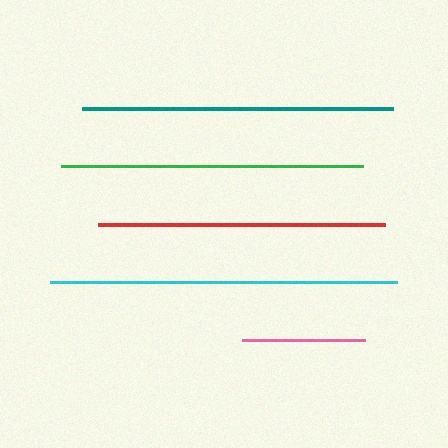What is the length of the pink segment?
The pink segment is approximately 124 pixels long.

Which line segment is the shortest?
The pink line is the shortest at approximately 124 pixels.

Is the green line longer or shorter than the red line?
The green line is longer than the red line.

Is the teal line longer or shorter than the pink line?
The teal line is longer than the pink line.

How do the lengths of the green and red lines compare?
The green and red lines are approximately the same length.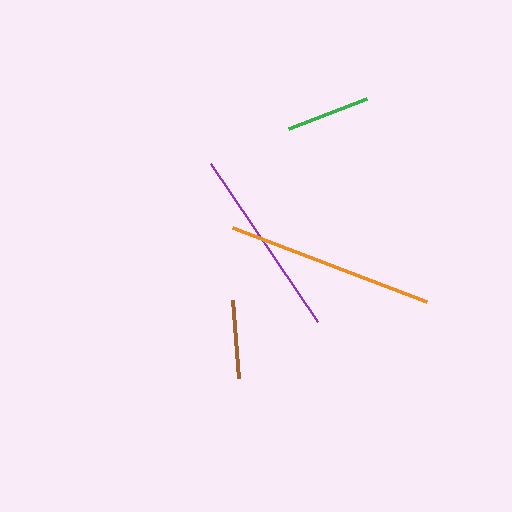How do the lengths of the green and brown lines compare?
The green and brown lines are approximately the same length.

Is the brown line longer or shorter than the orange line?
The orange line is longer than the brown line.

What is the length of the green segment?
The green segment is approximately 83 pixels long.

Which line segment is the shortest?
The brown line is the shortest at approximately 79 pixels.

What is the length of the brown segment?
The brown segment is approximately 79 pixels long.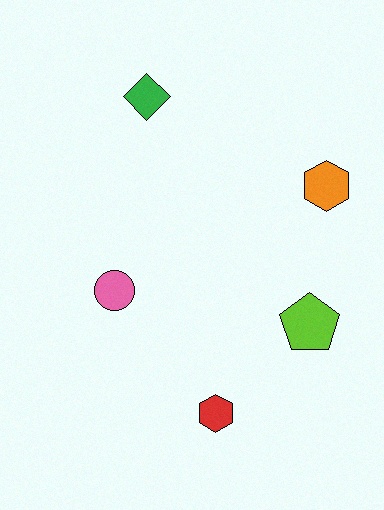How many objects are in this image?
There are 5 objects.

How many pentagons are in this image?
There is 1 pentagon.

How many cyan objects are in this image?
There are no cyan objects.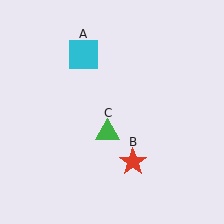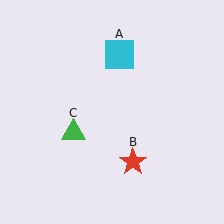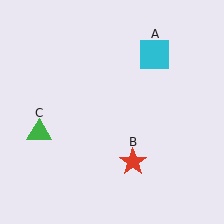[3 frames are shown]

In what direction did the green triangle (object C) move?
The green triangle (object C) moved left.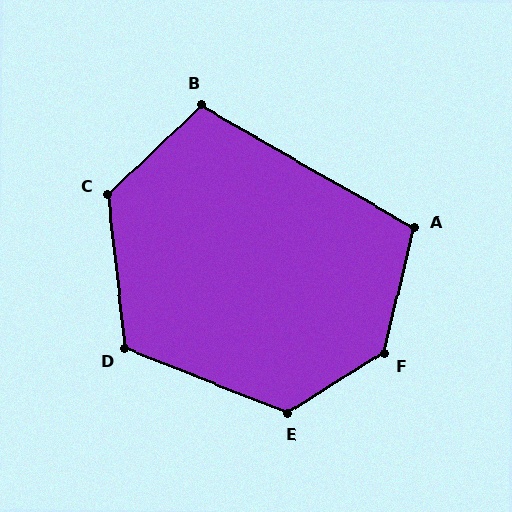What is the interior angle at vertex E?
Approximately 126 degrees (obtuse).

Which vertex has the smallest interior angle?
B, at approximately 106 degrees.